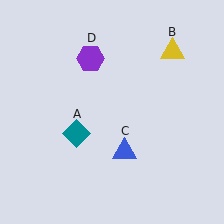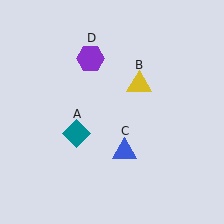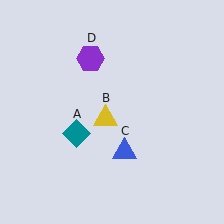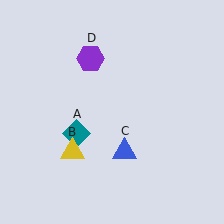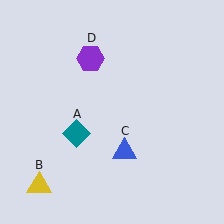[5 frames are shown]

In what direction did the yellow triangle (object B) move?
The yellow triangle (object B) moved down and to the left.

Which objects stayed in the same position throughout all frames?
Teal diamond (object A) and blue triangle (object C) and purple hexagon (object D) remained stationary.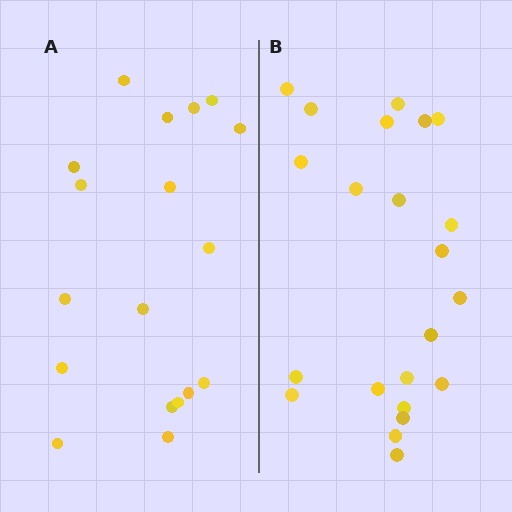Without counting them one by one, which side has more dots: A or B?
Region B (the right region) has more dots.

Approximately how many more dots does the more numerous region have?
Region B has about 4 more dots than region A.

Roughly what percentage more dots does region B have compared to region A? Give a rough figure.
About 20% more.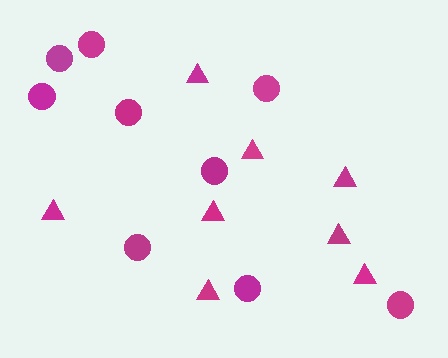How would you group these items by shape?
There are 2 groups: one group of triangles (8) and one group of circles (9).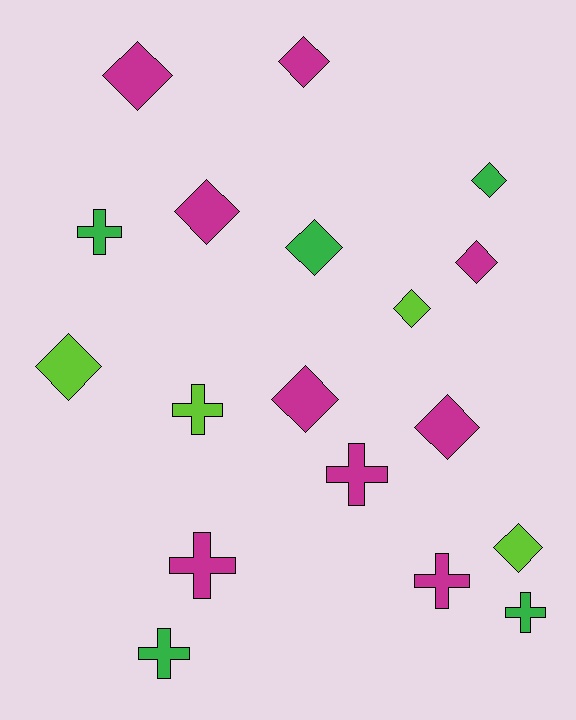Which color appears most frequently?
Magenta, with 9 objects.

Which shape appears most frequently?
Diamond, with 11 objects.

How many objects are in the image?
There are 18 objects.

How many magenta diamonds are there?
There are 6 magenta diamonds.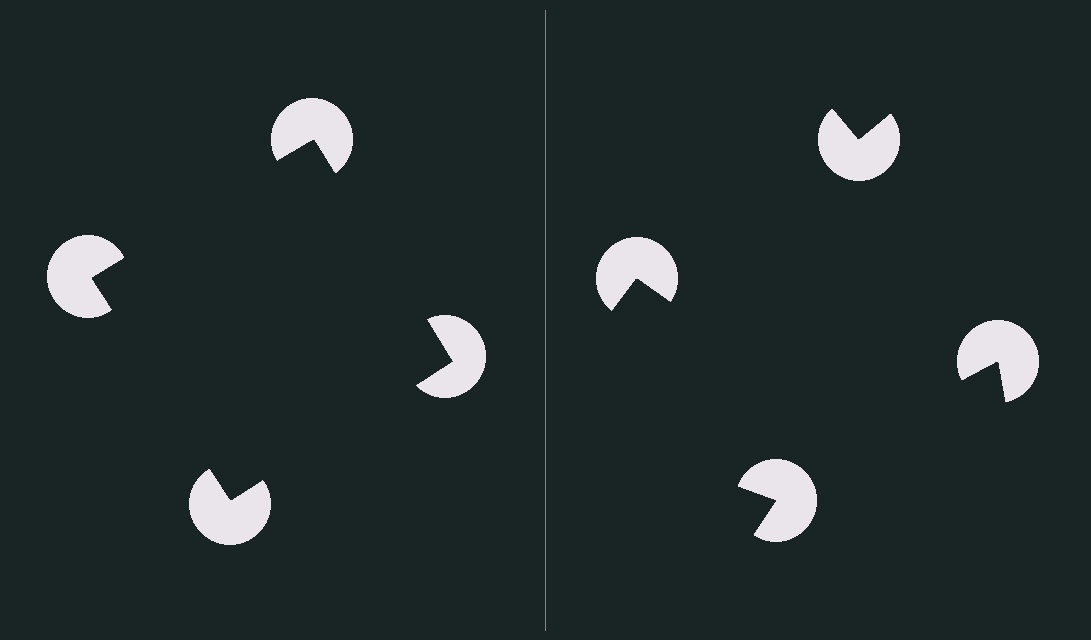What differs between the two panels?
The pac-man discs are positioned identically on both sides; only the wedge orientations differ. On the left they align to a square; on the right they are misaligned.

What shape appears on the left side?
An illusory square.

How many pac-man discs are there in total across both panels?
8 — 4 on each side.